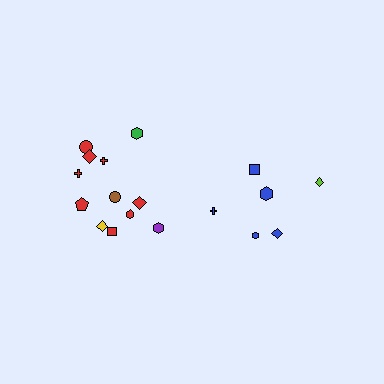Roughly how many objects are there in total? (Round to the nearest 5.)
Roughly 20 objects in total.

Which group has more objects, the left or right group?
The left group.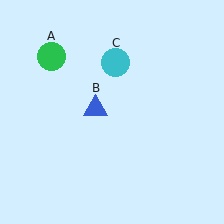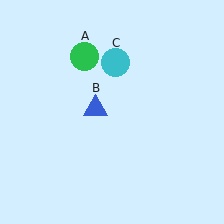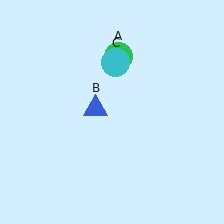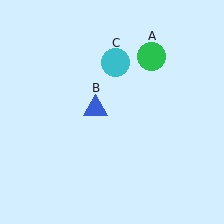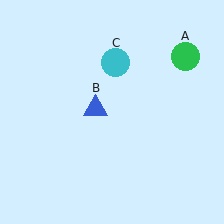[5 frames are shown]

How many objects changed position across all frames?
1 object changed position: green circle (object A).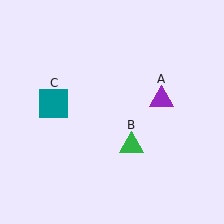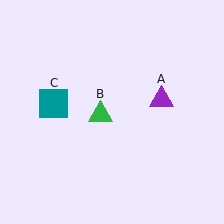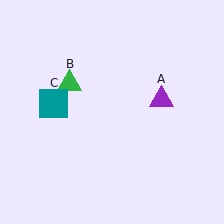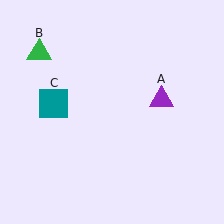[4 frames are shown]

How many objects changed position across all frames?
1 object changed position: green triangle (object B).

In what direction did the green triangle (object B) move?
The green triangle (object B) moved up and to the left.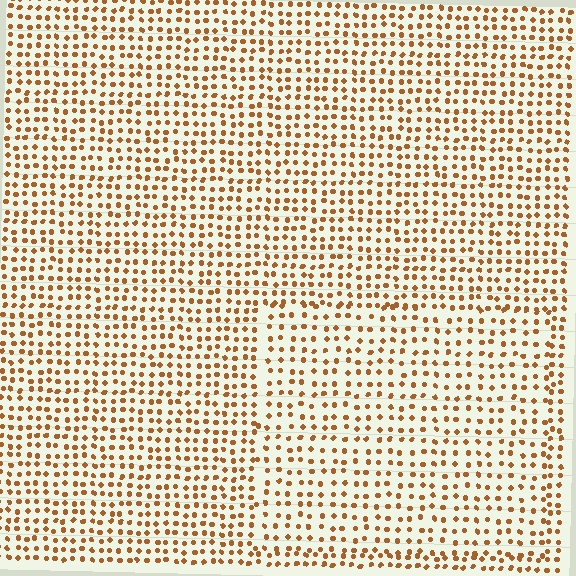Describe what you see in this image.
The image contains small brown elements arranged at two different densities. A rectangle-shaped region is visible where the elements are less densely packed than the surrounding area.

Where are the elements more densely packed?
The elements are more densely packed outside the rectangle boundary.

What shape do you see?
I see a rectangle.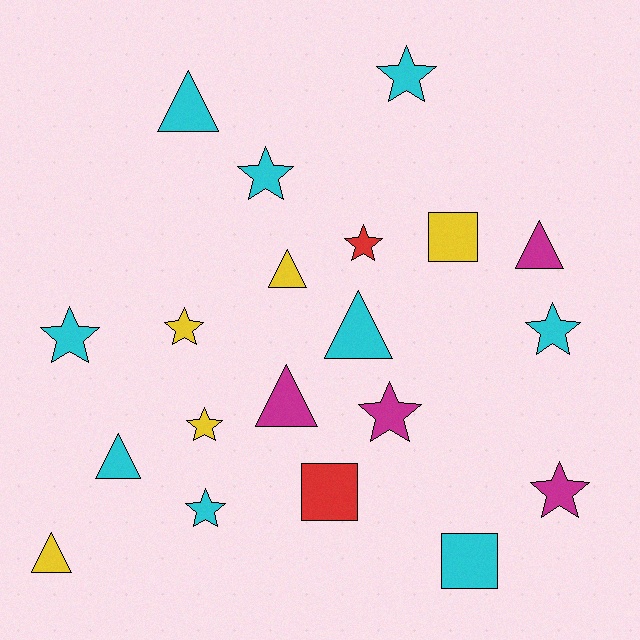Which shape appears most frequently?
Star, with 10 objects.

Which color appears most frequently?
Cyan, with 9 objects.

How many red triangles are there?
There are no red triangles.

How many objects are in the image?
There are 20 objects.